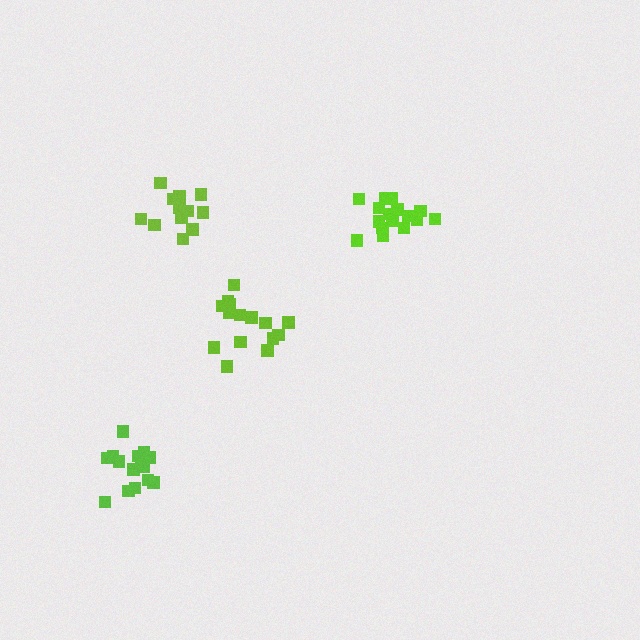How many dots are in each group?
Group 1: 15 dots, Group 2: 15 dots, Group 3: 17 dots, Group 4: 12 dots (59 total).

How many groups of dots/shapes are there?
There are 4 groups.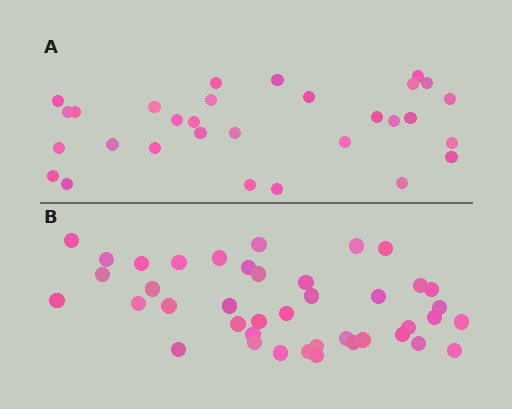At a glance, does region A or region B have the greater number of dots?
Region B (the bottom region) has more dots.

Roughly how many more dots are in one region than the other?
Region B has roughly 12 or so more dots than region A.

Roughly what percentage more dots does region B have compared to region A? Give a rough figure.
About 35% more.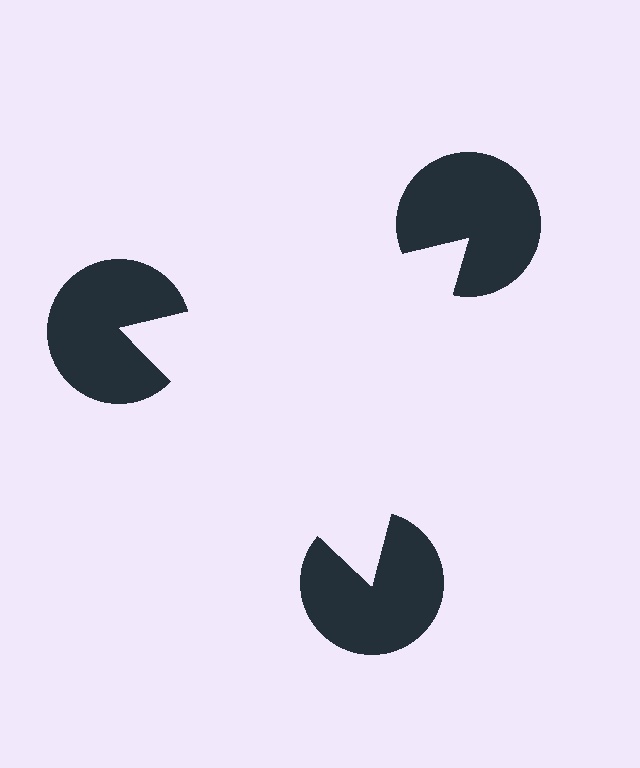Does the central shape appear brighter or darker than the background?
It typically appears slightly brighter than the background, even though no actual brightness change is drawn.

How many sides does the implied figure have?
3 sides.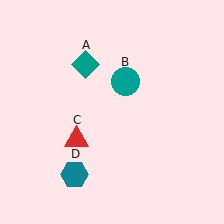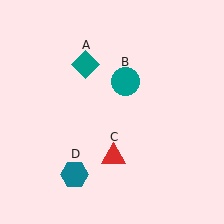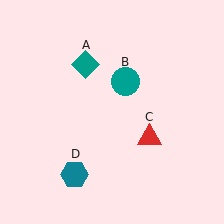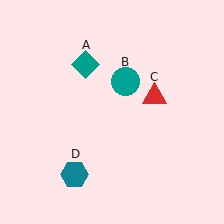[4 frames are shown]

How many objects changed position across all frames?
1 object changed position: red triangle (object C).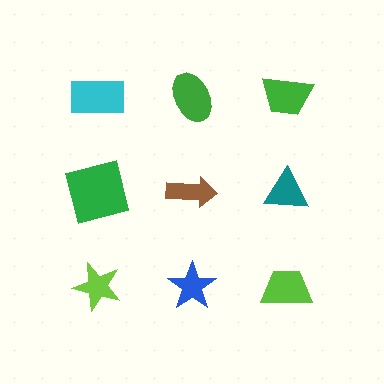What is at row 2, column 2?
A brown arrow.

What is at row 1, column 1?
A cyan rectangle.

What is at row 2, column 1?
A green square.